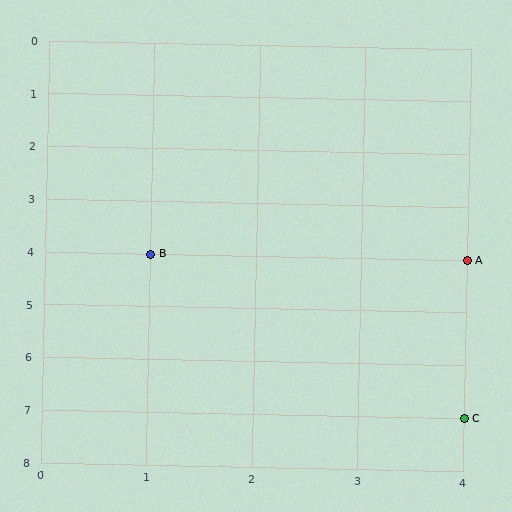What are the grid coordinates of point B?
Point B is at grid coordinates (1, 4).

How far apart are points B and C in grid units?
Points B and C are 3 columns and 3 rows apart (about 4.2 grid units diagonally).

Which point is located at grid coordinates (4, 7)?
Point C is at (4, 7).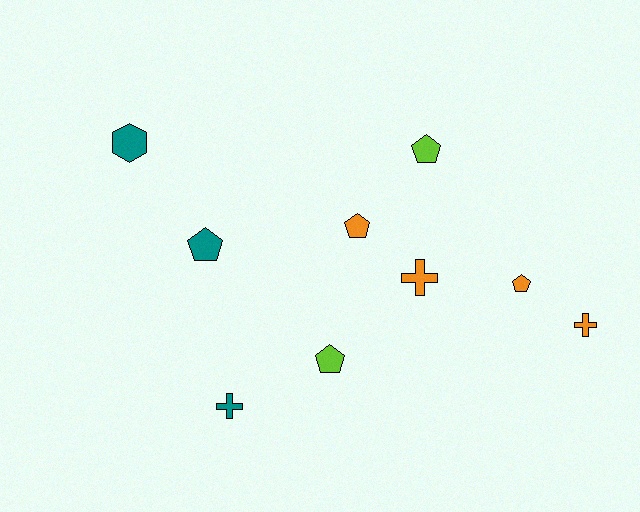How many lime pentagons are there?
There are 2 lime pentagons.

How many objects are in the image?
There are 9 objects.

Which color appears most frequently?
Orange, with 4 objects.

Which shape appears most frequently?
Pentagon, with 5 objects.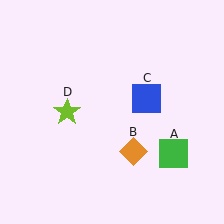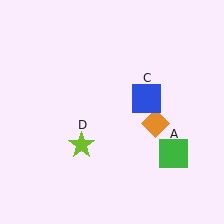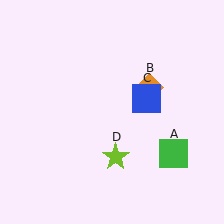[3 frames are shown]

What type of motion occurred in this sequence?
The orange diamond (object B), lime star (object D) rotated counterclockwise around the center of the scene.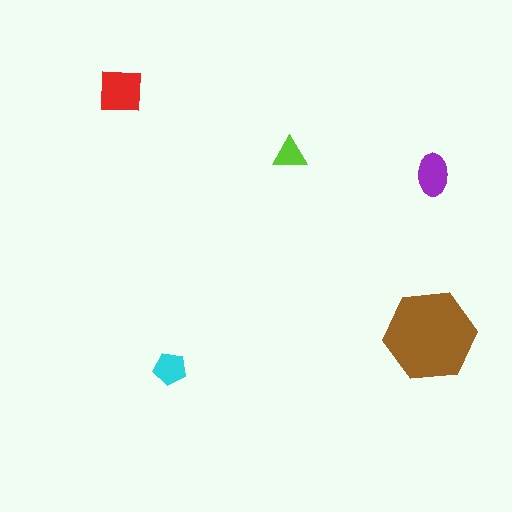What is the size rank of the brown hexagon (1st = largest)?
1st.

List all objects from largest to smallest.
The brown hexagon, the red square, the purple ellipse, the cyan pentagon, the lime triangle.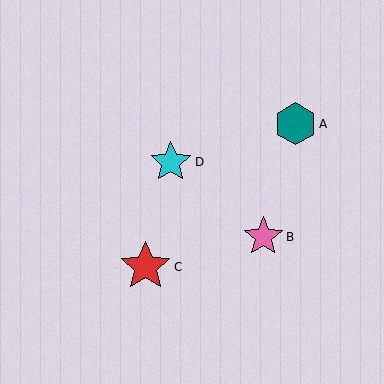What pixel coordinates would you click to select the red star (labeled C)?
Click at (145, 267) to select the red star C.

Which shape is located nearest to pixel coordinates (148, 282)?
The red star (labeled C) at (145, 267) is nearest to that location.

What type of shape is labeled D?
Shape D is a cyan star.